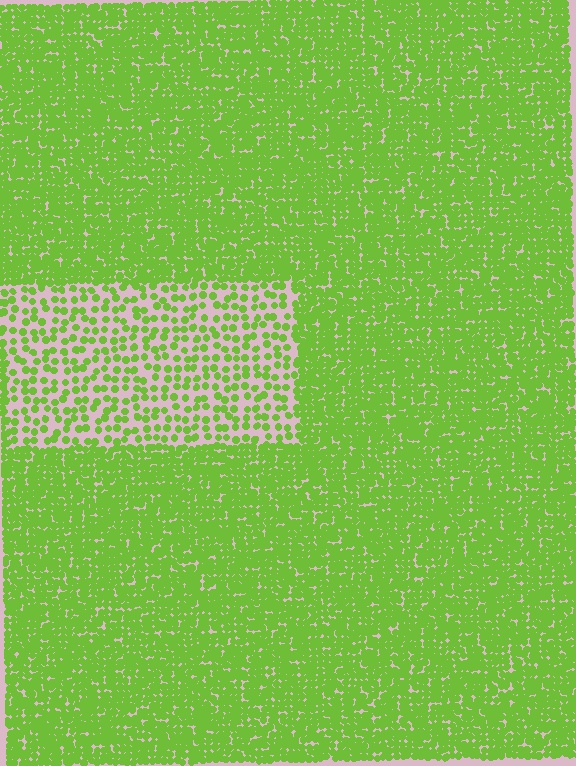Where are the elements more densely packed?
The elements are more densely packed outside the rectangle boundary.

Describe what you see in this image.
The image contains small lime elements arranged at two different densities. A rectangle-shaped region is visible where the elements are less densely packed than the surrounding area.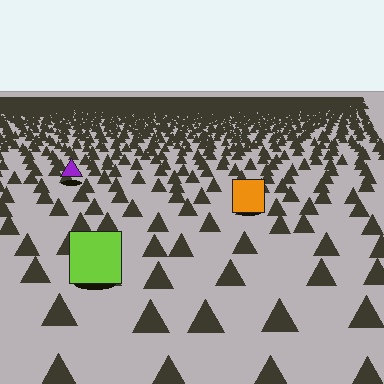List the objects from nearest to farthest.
From nearest to farthest: the lime square, the orange square, the purple triangle.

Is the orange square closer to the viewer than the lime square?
No. The lime square is closer — you can tell from the texture gradient: the ground texture is coarser near it.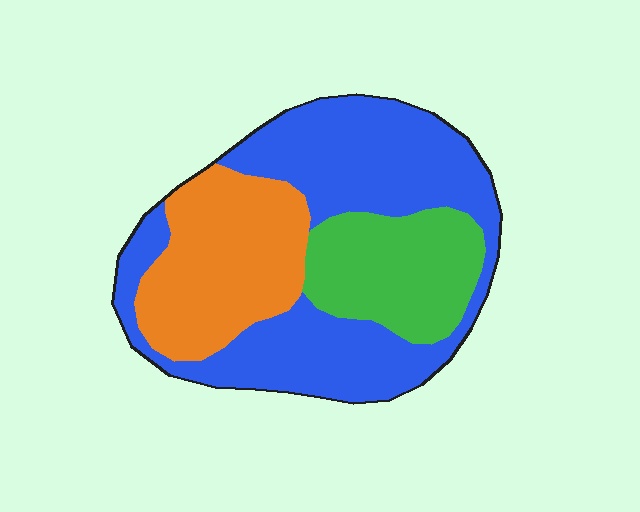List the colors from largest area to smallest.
From largest to smallest: blue, orange, green.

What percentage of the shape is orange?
Orange takes up about one quarter (1/4) of the shape.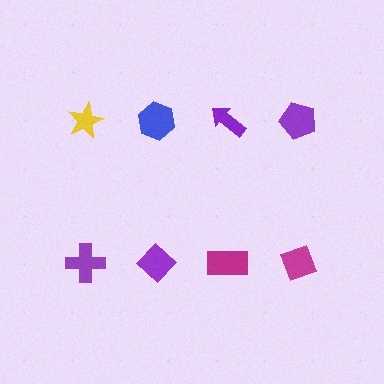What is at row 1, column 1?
A yellow star.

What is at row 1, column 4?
A purple pentagon.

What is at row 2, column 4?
A magenta diamond.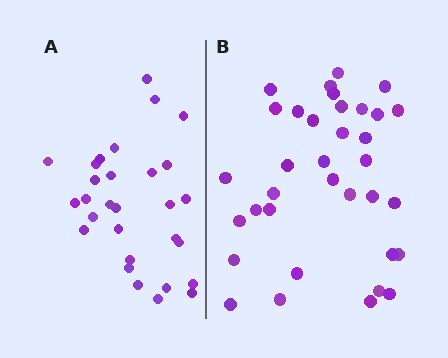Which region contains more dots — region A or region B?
Region B (the right region) has more dots.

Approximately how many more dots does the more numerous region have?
Region B has about 6 more dots than region A.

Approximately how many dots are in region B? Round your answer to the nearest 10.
About 40 dots. (The exact count is 35, which rounds to 40.)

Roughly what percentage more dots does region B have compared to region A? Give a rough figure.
About 20% more.